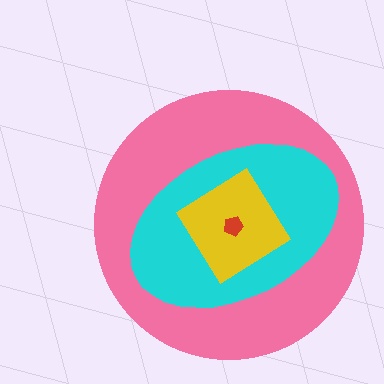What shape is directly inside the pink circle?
The cyan ellipse.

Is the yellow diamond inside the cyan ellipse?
Yes.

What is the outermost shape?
The pink circle.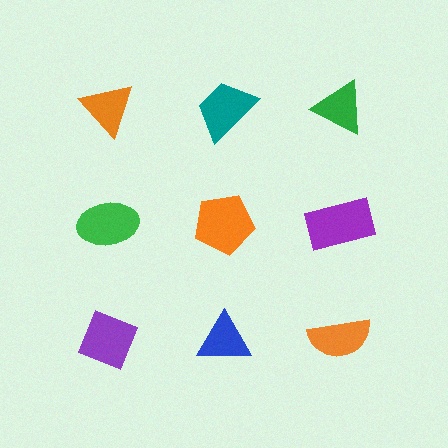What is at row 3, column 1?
A purple diamond.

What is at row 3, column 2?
A blue triangle.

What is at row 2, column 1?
A green ellipse.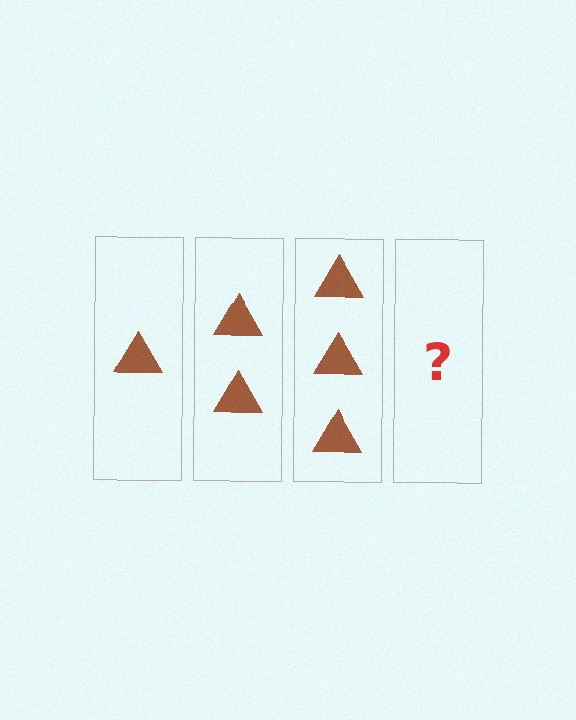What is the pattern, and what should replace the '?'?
The pattern is that each step adds one more triangle. The '?' should be 4 triangles.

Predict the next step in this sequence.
The next step is 4 triangles.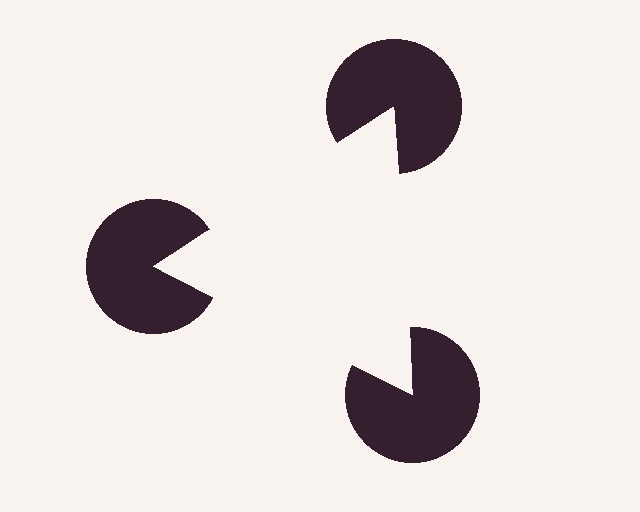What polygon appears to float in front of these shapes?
An illusory triangle — its edges are inferred from the aligned wedge cuts in the pac-man discs, not physically drawn.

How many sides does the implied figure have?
3 sides.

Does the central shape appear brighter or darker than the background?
It typically appears slightly brighter than the background, even though no actual brightness change is drawn.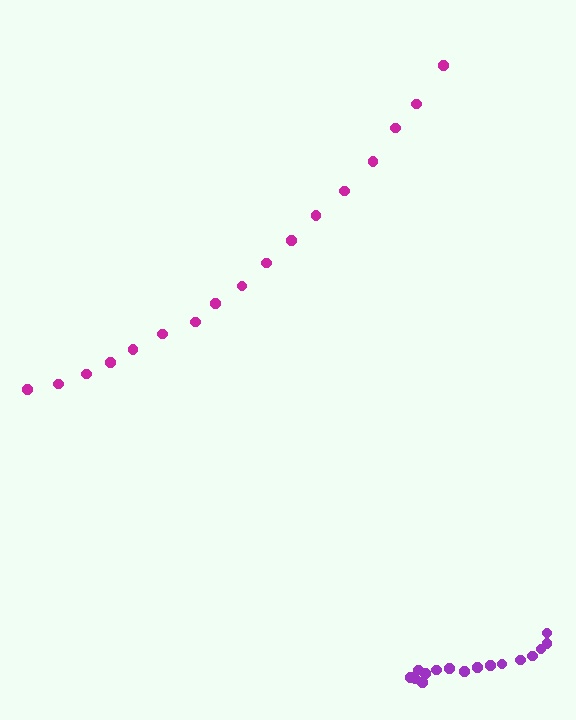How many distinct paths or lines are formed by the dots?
There are 2 distinct paths.